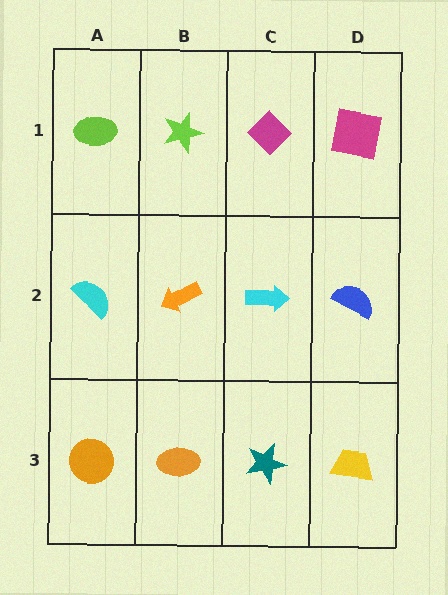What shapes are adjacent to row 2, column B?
A lime star (row 1, column B), an orange ellipse (row 3, column B), a cyan semicircle (row 2, column A), a cyan arrow (row 2, column C).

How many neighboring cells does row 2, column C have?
4.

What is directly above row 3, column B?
An orange arrow.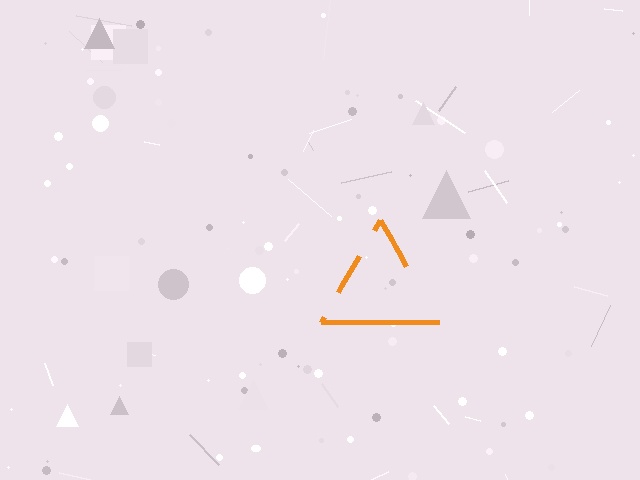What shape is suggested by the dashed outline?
The dashed outline suggests a triangle.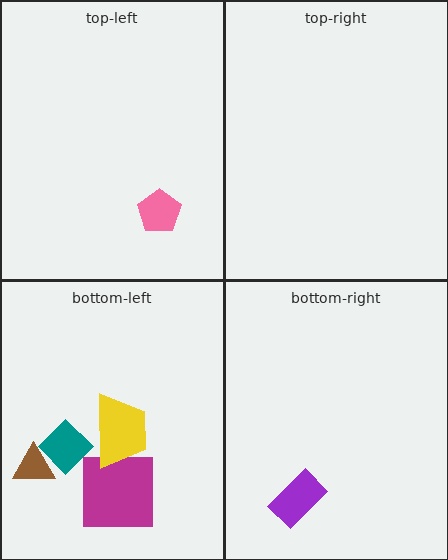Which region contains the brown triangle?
The bottom-left region.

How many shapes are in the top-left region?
1.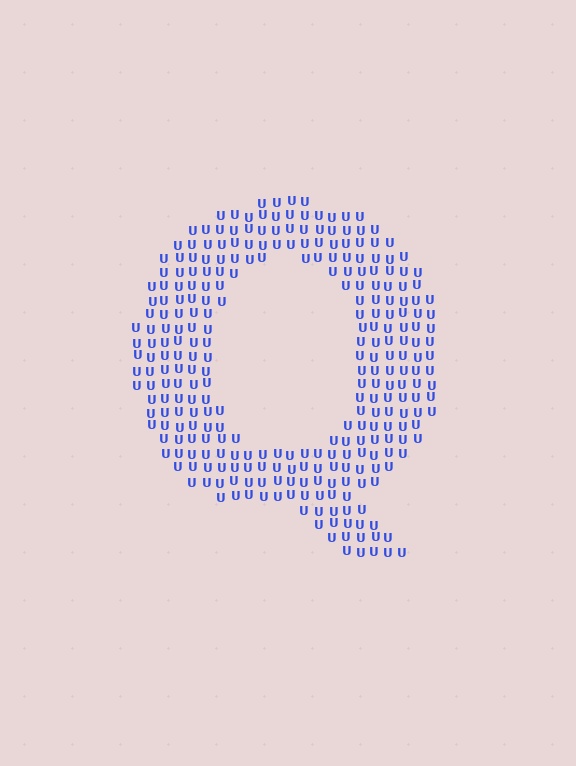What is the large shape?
The large shape is the letter Q.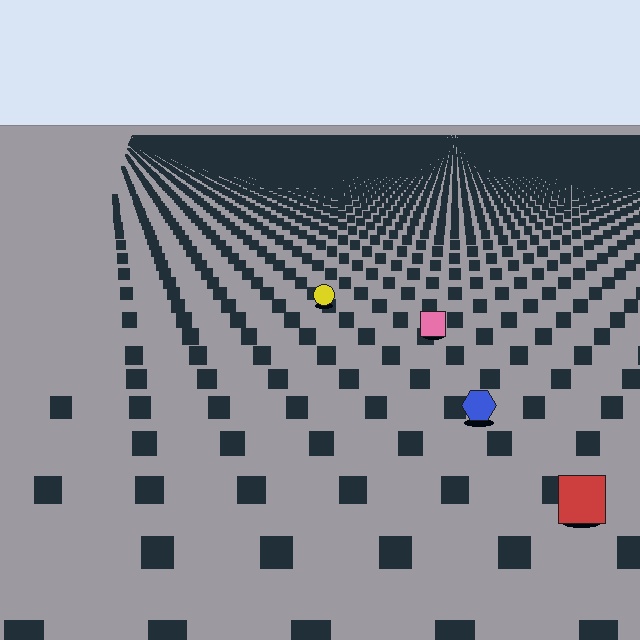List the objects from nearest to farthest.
From nearest to farthest: the red square, the blue hexagon, the pink square, the yellow circle.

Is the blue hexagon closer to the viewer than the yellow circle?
Yes. The blue hexagon is closer — you can tell from the texture gradient: the ground texture is coarser near it.